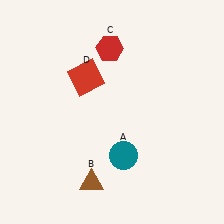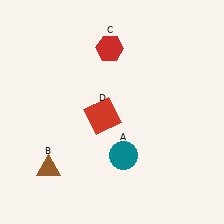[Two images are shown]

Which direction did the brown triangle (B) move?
The brown triangle (B) moved left.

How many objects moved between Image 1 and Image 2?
2 objects moved between the two images.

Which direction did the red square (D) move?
The red square (D) moved down.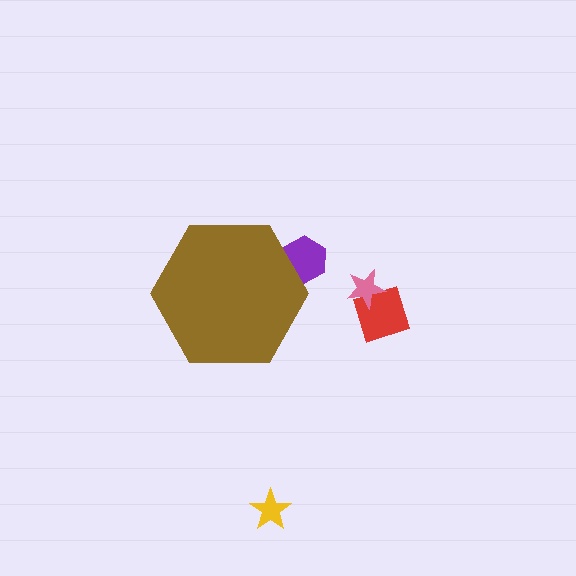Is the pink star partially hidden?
No, the pink star is fully visible.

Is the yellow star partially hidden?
No, the yellow star is fully visible.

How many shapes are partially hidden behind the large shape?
1 shape is partially hidden.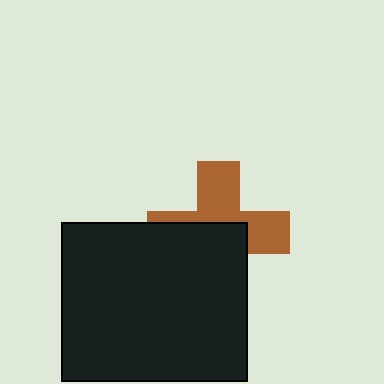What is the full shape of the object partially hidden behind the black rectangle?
The partially hidden object is a brown cross.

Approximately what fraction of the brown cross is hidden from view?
Roughly 52% of the brown cross is hidden behind the black rectangle.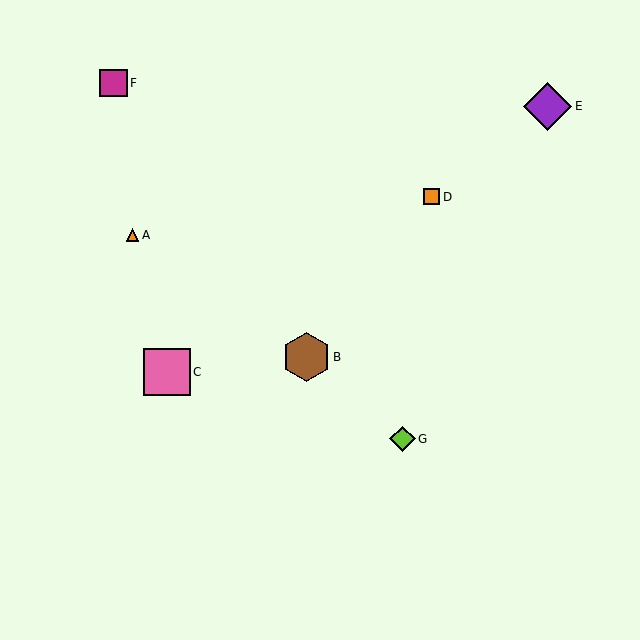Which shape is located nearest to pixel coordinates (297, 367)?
The brown hexagon (labeled B) at (306, 357) is nearest to that location.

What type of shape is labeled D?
Shape D is an orange square.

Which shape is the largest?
The brown hexagon (labeled B) is the largest.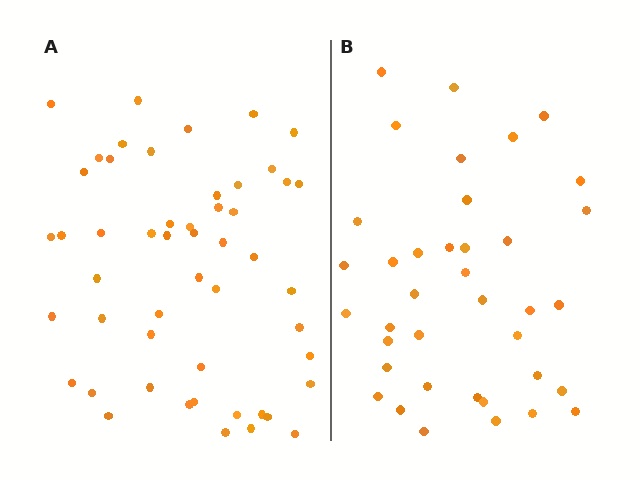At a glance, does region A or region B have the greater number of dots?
Region A (the left region) has more dots.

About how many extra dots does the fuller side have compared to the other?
Region A has approximately 15 more dots than region B.